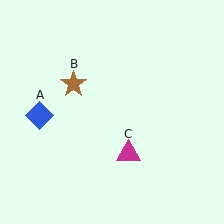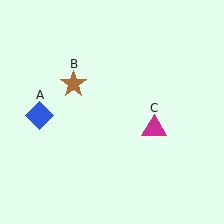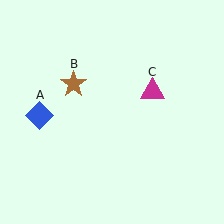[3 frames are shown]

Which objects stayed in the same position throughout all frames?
Blue diamond (object A) and brown star (object B) remained stationary.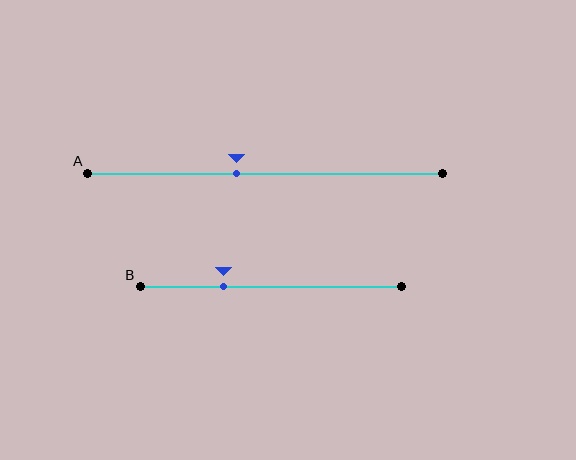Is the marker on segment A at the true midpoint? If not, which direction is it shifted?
No, the marker on segment A is shifted to the left by about 8% of the segment length.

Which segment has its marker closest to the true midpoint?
Segment A has its marker closest to the true midpoint.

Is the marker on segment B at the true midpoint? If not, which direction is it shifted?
No, the marker on segment B is shifted to the left by about 18% of the segment length.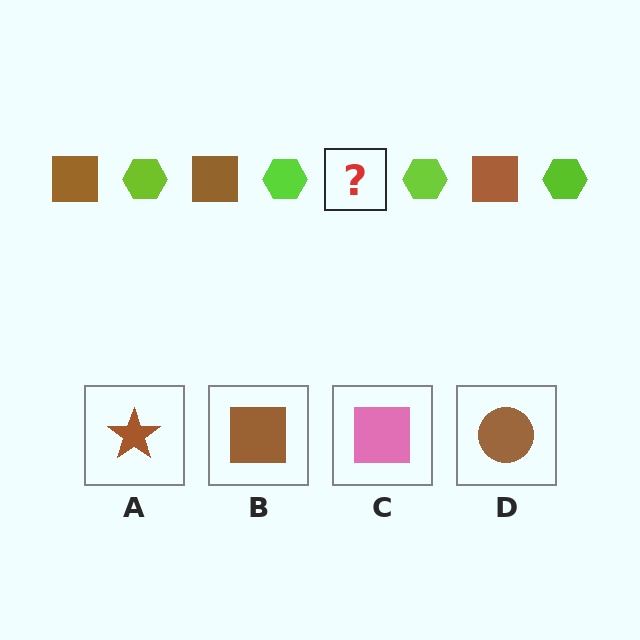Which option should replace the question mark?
Option B.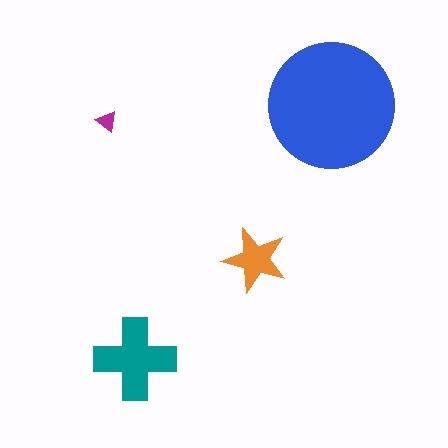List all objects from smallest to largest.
The magenta triangle, the orange star, the teal cross, the blue circle.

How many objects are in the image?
There are 4 objects in the image.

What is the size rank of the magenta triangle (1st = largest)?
4th.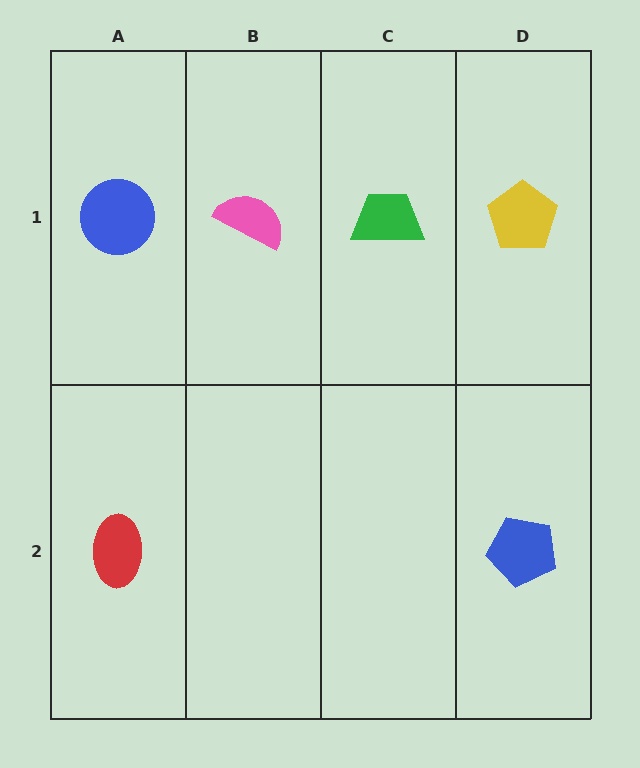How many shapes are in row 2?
2 shapes.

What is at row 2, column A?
A red ellipse.